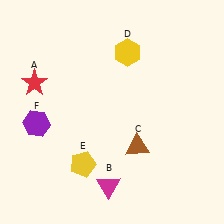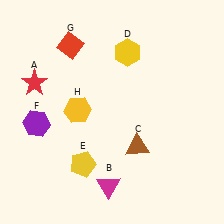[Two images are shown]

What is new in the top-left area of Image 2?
A yellow hexagon (H) was added in the top-left area of Image 2.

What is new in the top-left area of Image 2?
A red diamond (G) was added in the top-left area of Image 2.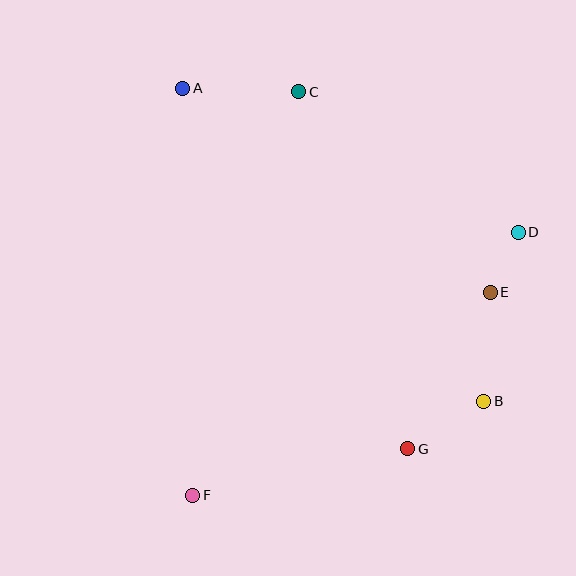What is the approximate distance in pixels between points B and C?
The distance between B and C is approximately 361 pixels.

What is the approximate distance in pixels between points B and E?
The distance between B and E is approximately 109 pixels.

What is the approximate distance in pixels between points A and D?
The distance between A and D is approximately 365 pixels.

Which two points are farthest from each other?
Points A and B are farthest from each other.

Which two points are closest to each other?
Points D and E are closest to each other.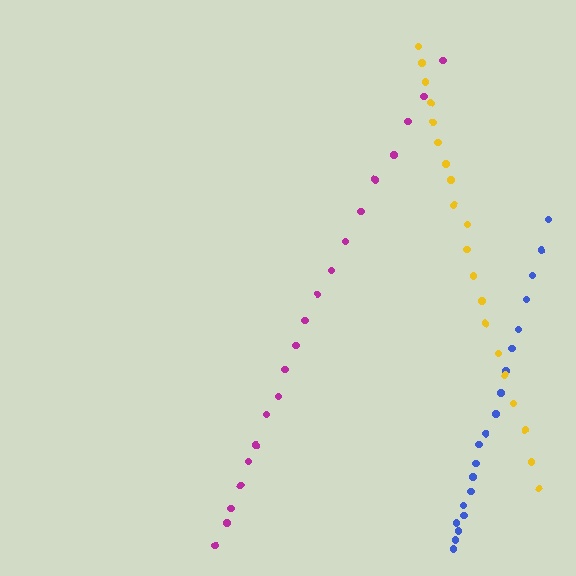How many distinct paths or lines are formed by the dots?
There are 3 distinct paths.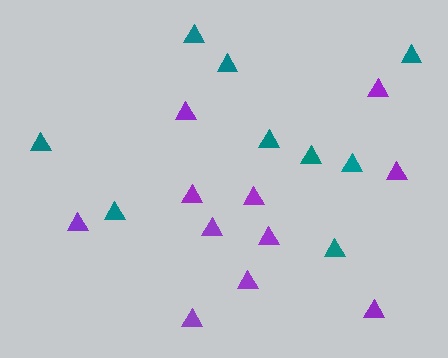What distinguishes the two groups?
There are 2 groups: one group of purple triangles (11) and one group of teal triangles (9).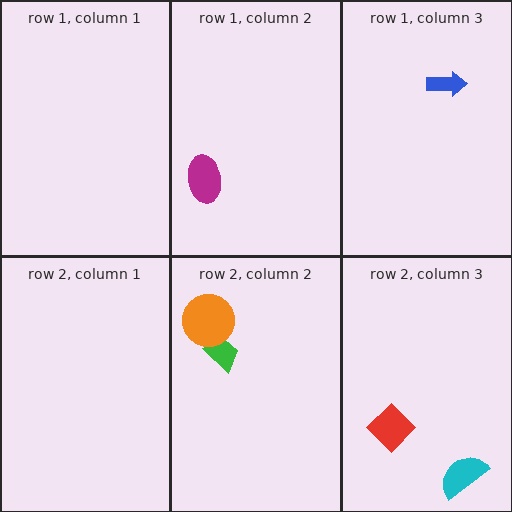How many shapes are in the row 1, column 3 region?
1.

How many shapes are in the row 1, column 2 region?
1.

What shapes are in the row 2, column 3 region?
The red diamond, the cyan semicircle.